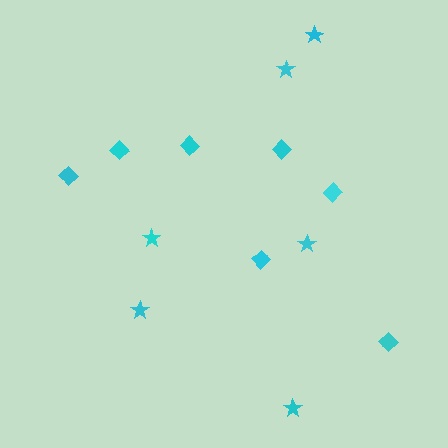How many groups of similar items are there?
There are 2 groups: one group of stars (6) and one group of diamonds (7).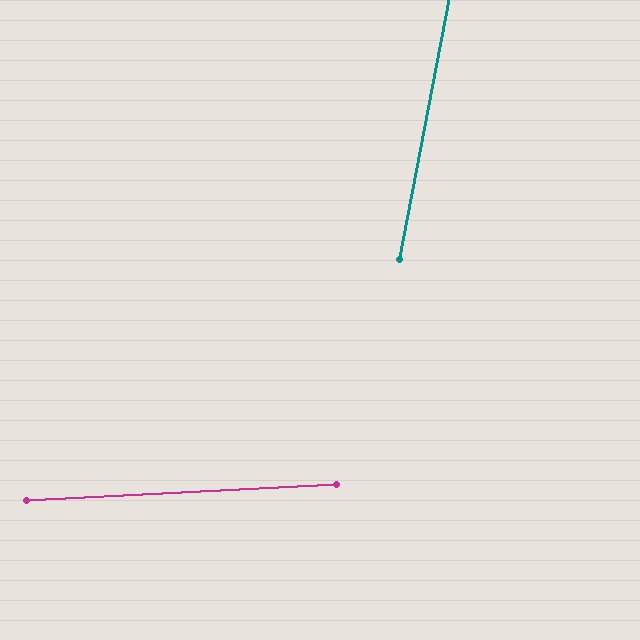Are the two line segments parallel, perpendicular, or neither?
Neither parallel nor perpendicular — they differ by about 76°.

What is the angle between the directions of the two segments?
Approximately 76 degrees.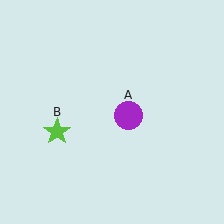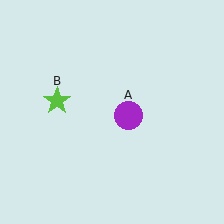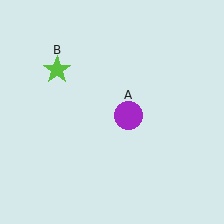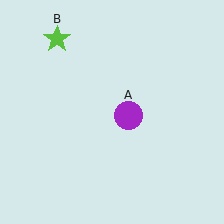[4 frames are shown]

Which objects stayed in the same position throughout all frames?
Purple circle (object A) remained stationary.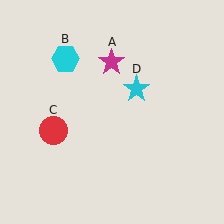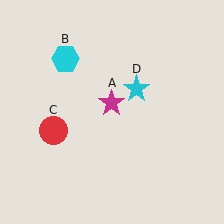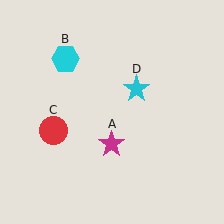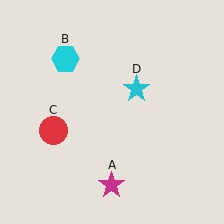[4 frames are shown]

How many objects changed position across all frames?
1 object changed position: magenta star (object A).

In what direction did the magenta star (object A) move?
The magenta star (object A) moved down.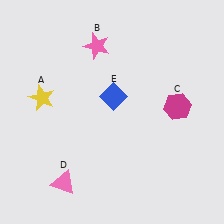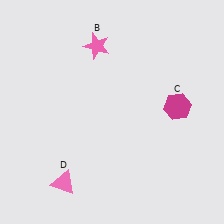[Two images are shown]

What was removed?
The yellow star (A), the blue diamond (E) were removed in Image 2.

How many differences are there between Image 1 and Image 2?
There are 2 differences between the two images.